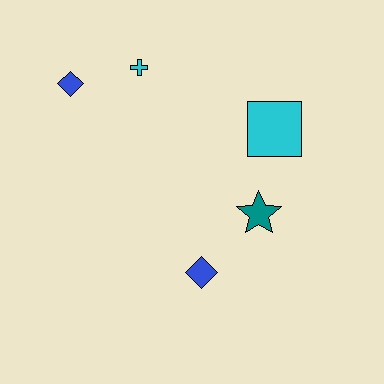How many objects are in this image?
There are 5 objects.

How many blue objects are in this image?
There are 2 blue objects.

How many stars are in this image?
There is 1 star.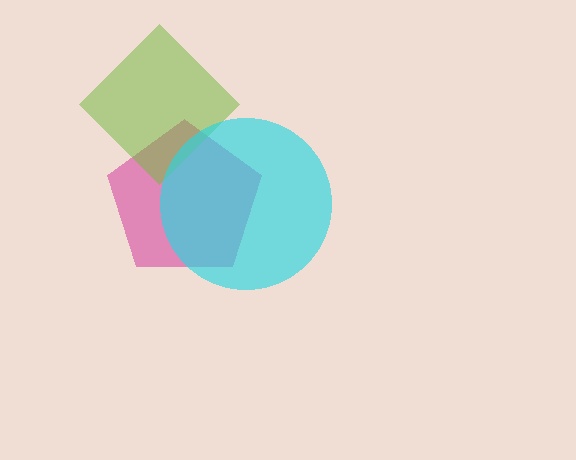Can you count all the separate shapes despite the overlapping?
Yes, there are 3 separate shapes.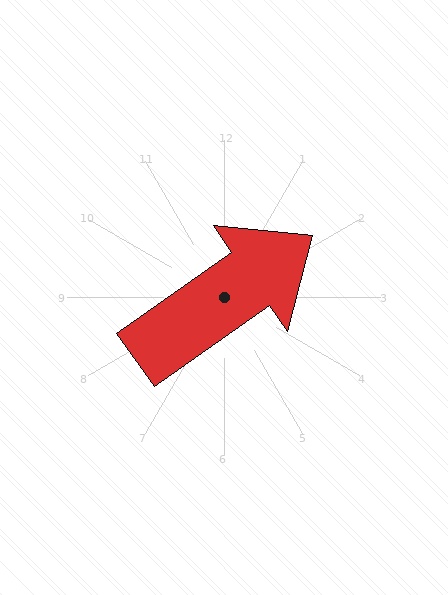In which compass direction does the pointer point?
Northeast.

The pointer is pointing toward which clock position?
Roughly 2 o'clock.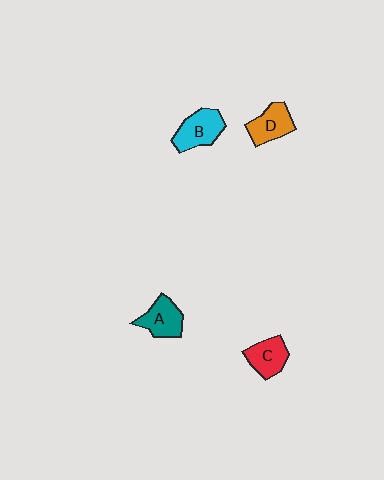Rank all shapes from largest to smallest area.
From largest to smallest: B (cyan), A (teal), D (orange), C (red).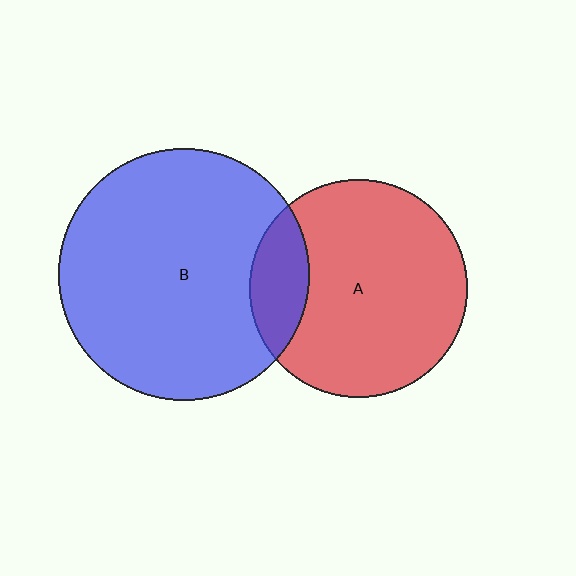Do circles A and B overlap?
Yes.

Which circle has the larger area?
Circle B (blue).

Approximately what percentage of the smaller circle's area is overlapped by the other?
Approximately 15%.